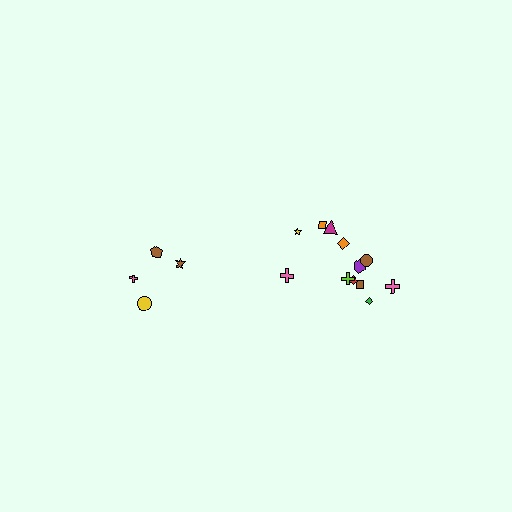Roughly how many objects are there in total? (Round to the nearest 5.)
Roughly 15 objects in total.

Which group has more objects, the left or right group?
The right group.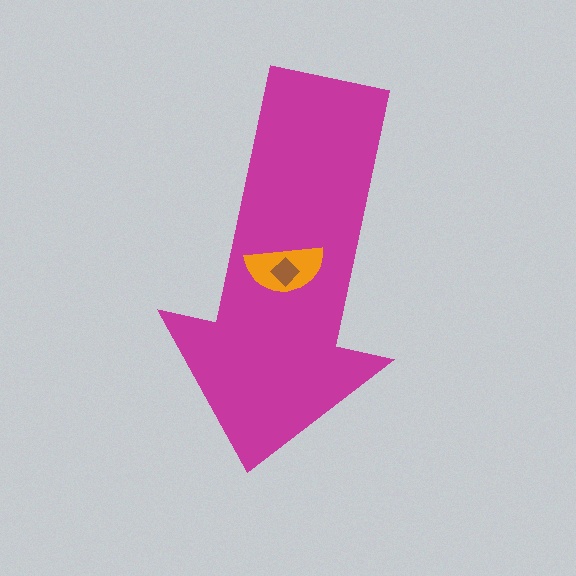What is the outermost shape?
The magenta arrow.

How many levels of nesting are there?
3.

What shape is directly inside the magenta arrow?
The orange semicircle.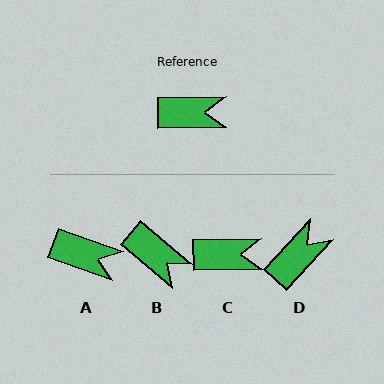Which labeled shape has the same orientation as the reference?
C.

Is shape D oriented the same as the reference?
No, it is off by about 46 degrees.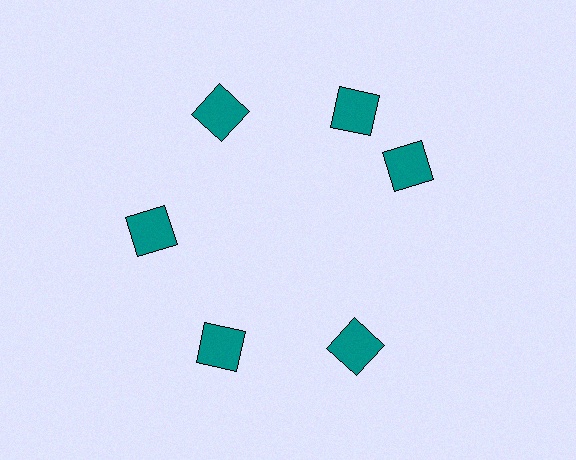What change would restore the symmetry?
The symmetry would be restored by rotating it back into even spacing with its neighbors so that all 6 squares sit at equal angles and equal distance from the center.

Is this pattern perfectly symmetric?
No. The 6 teal squares are arranged in a ring, but one element near the 3 o'clock position is rotated out of alignment along the ring, breaking the 6-fold rotational symmetry.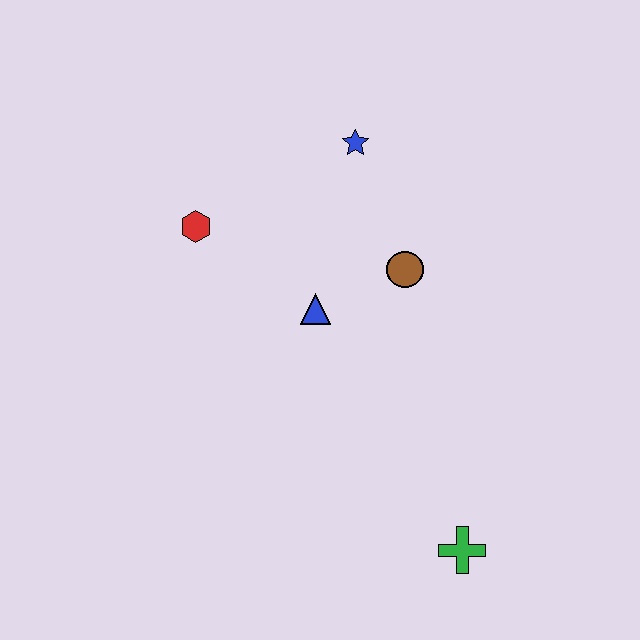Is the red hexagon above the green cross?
Yes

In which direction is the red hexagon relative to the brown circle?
The red hexagon is to the left of the brown circle.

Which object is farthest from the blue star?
The green cross is farthest from the blue star.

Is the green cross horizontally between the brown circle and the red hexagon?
No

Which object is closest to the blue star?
The brown circle is closest to the blue star.